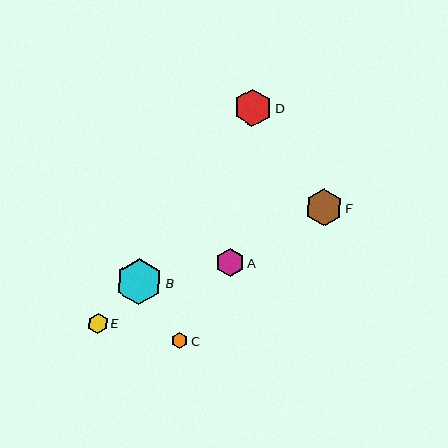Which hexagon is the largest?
Hexagon B is the largest with a size of approximately 46 pixels.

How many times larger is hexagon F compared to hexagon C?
Hexagon F is approximately 2.3 times the size of hexagon C.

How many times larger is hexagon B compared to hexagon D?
Hexagon B is approximately 1.2 times the size of hexagon D.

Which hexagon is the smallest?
Hexagon C is the smallest with a size of approximately 16 pixels.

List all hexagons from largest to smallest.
From largest to smallest: B, D, F, A, E, C.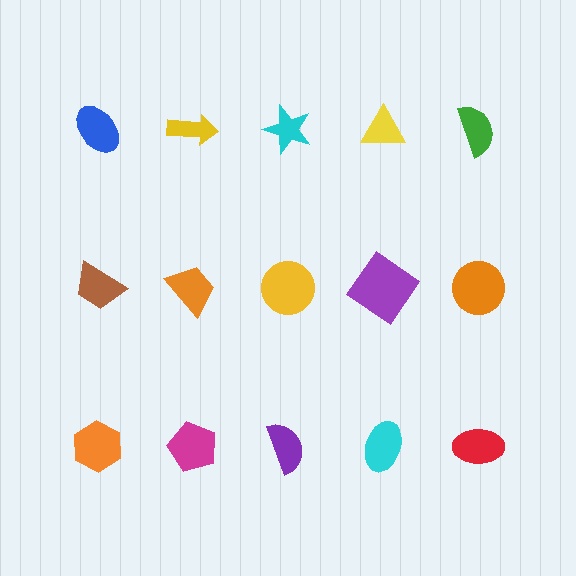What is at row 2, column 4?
A purple diamond.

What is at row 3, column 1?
An orange hexagon.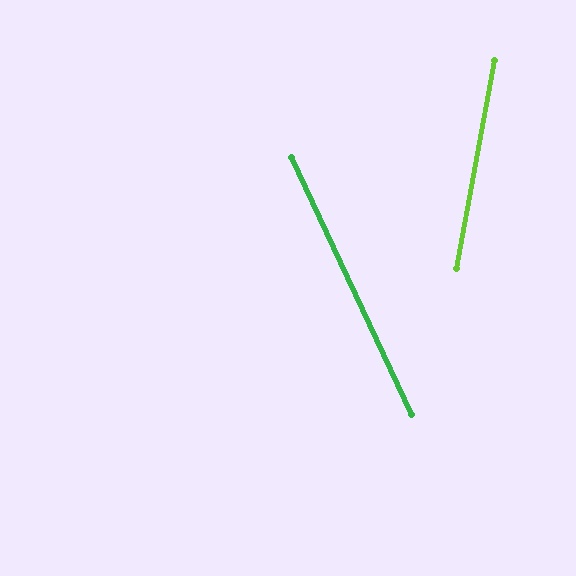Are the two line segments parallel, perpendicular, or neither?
Neither parallel nor perpendicular — they differ by about 36°.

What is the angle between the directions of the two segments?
Approximately 36 degrees.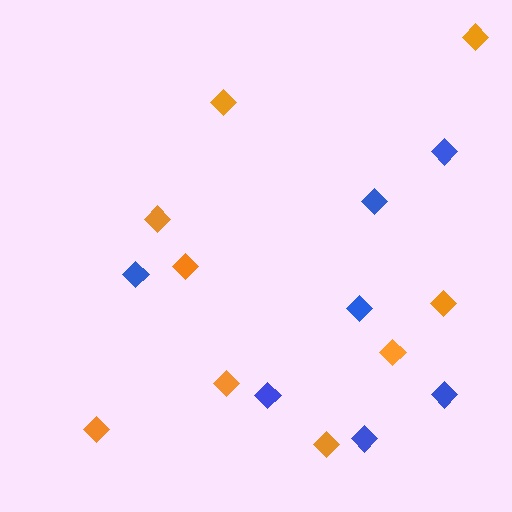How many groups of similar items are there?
There are 2 groups: one group of orange diamonds (9) and one group of blue diamonds (7).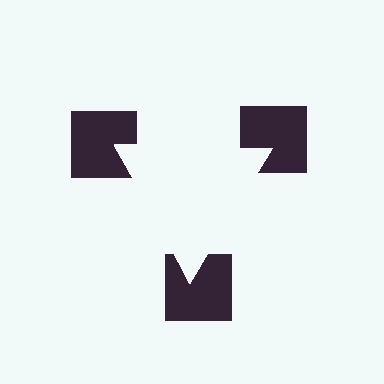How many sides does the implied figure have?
3 sides.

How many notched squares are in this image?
There are 3 — one at each vertex of the illusory triangle.